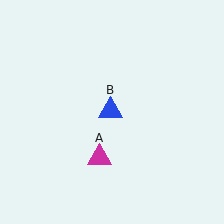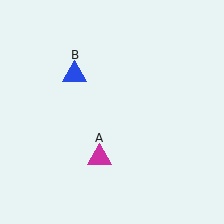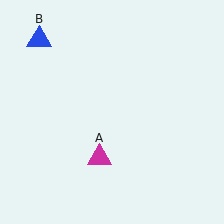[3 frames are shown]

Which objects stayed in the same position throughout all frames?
Magenta triangle (object A) remained stationary.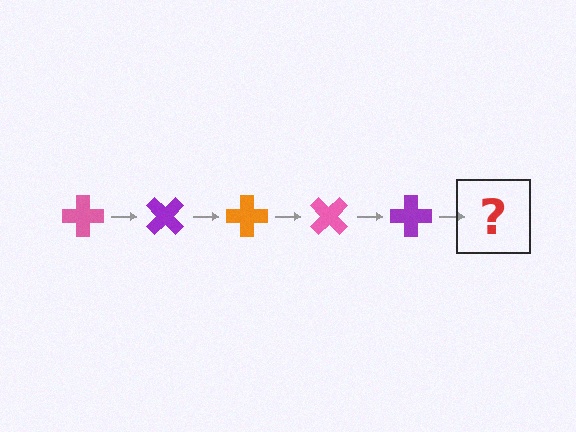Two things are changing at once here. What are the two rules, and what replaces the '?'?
The two rules are that it rotates 45 degrees each step and the color cycles through pink, purple, and orange. The '?' should be an orange cross, rotated 225 degrees from the start.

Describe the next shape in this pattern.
It should be an orange cross, rotated 225 degrees from the start.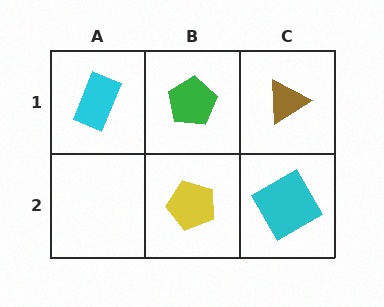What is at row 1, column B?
A green pentagon.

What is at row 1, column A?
A cyan rectangle.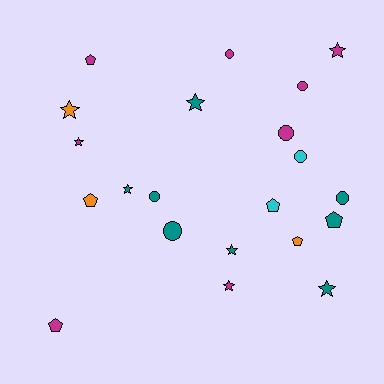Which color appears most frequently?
Magenta, with 8 objects.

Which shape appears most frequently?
Star, with 8 objects.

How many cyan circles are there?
There is 1 cyan circle.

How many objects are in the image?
There are 21 objects.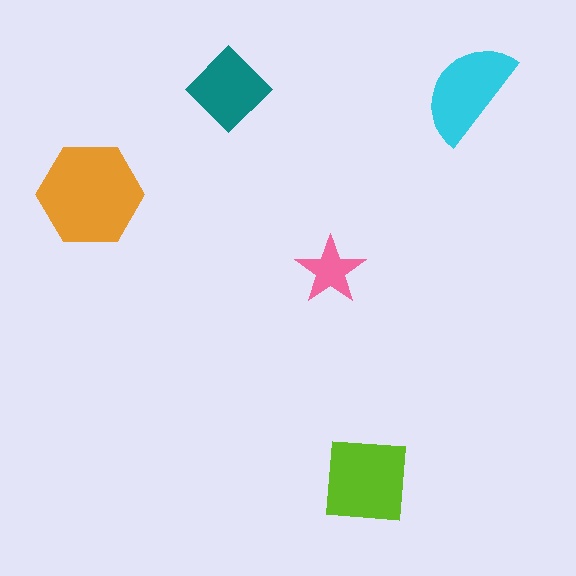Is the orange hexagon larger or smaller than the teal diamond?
Larger.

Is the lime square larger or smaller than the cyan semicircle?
Larger.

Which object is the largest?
The orange hexagon.